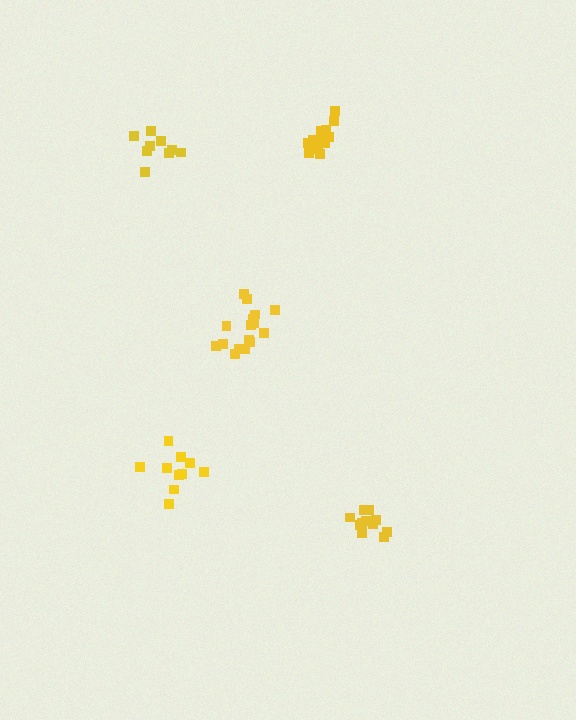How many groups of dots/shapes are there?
There are 5 groups.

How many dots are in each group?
Group 1: 10 dots, Group 2: 11 dots, Group 3: 10 dots, Group 4: 16 dots, Group 5: 12 dots (59 total).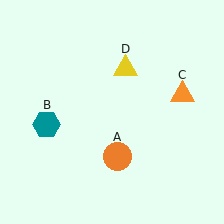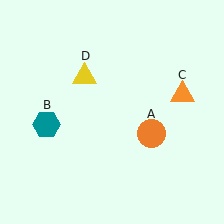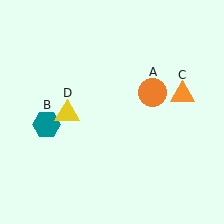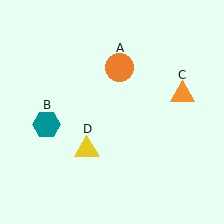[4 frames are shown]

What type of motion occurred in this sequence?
The orange circle (object A), yellow triangle (object D) rotated counterclockwise around the center of the scene.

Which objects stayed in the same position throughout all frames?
Teal hexagon (object B) and orange triangle (object C) remained stationary.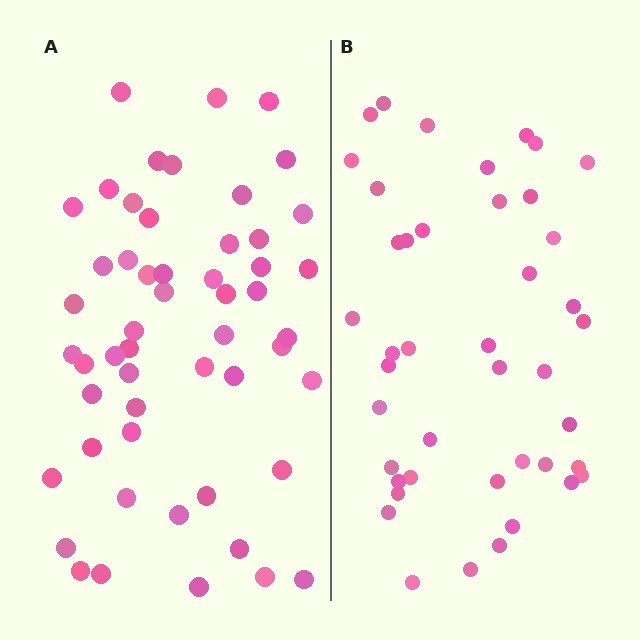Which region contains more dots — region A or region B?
Region A (the left region) has more dots.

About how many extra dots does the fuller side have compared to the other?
Region A has roughly 10 or so more dots than region B.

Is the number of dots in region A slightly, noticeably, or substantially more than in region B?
Region A has only slightly more — the two regions are fairly close. The ratio is roughly 1.2 to 1.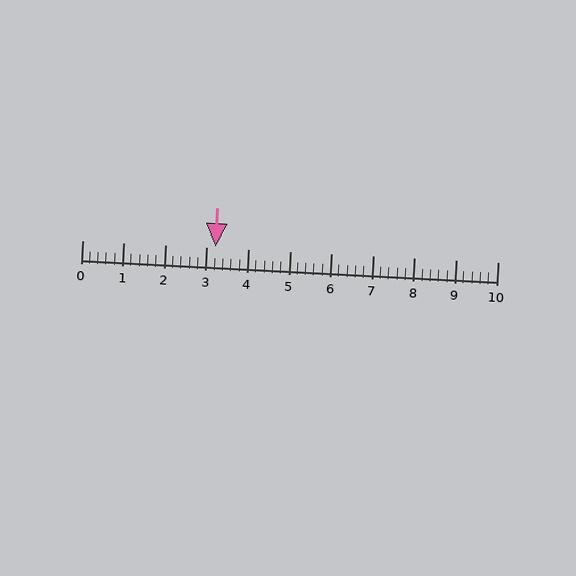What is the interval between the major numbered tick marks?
The major tick marks are spaced 1 units apart.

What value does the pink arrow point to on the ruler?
The pink arrow points to approximately 3.2.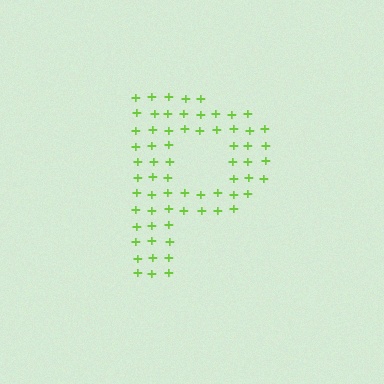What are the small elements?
The small elements are plus signs.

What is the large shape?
The large shape is the letter P.